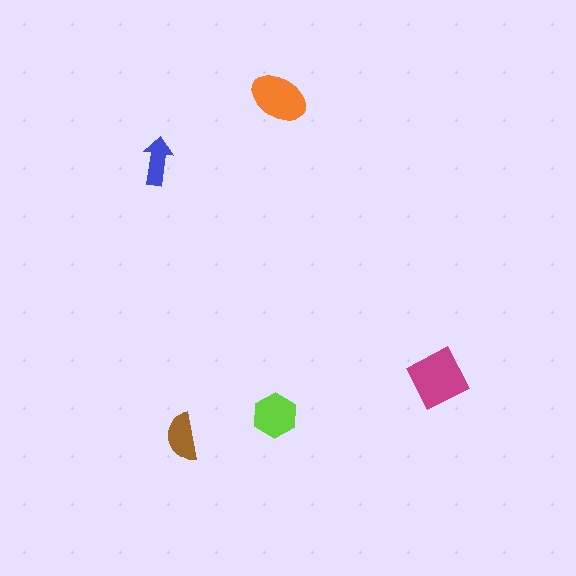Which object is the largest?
The magenta diamond.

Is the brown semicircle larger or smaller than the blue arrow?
Larger.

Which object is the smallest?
The blue arrow.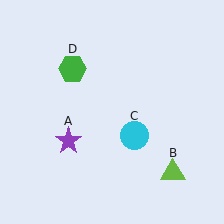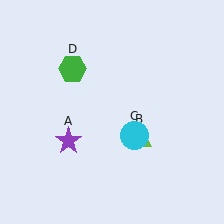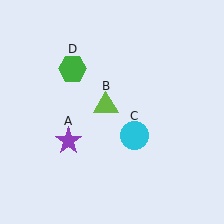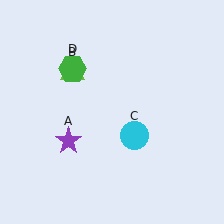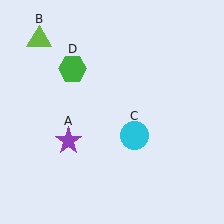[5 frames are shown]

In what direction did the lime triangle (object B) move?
The lime triangle (object B) moved up and to the left.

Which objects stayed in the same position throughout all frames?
Purple star (object A) and cyan circle (object C) and green hexagon (object D) remained stationary.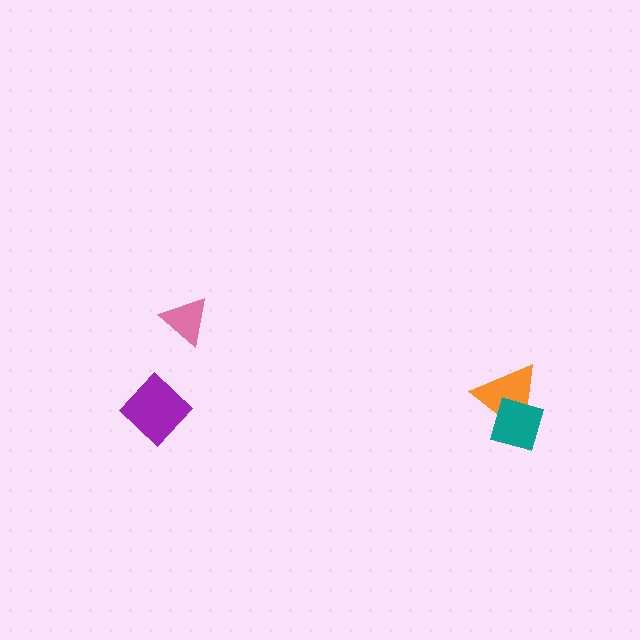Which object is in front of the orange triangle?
The teal diamond is in front of the orange triangle.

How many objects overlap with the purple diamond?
0 objects overlap with the purple diamond.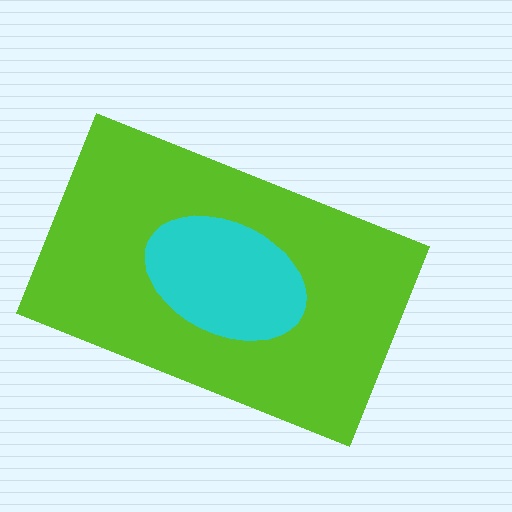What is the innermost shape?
The cyan ellipse.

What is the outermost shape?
The lime rectangle.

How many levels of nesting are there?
2.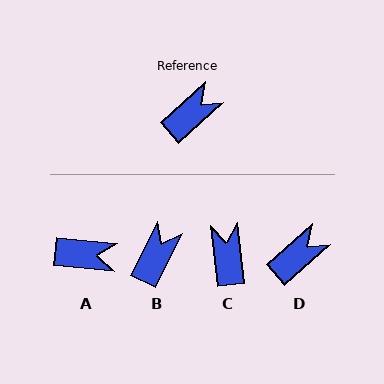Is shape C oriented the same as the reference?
No, it is off by about 54 degrees.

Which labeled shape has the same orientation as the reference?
D.